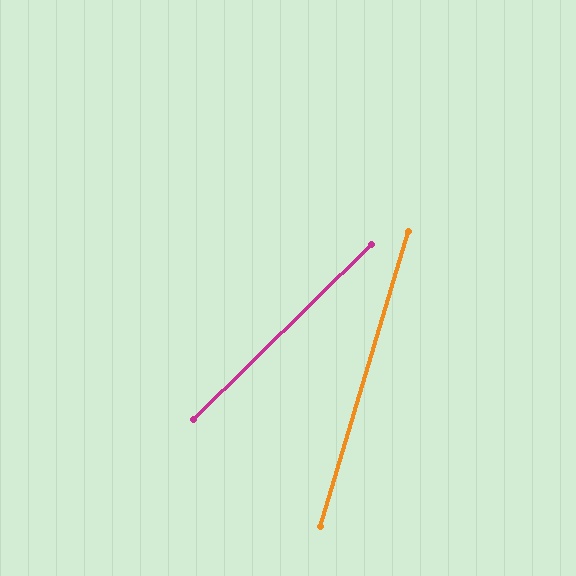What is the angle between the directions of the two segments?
Approximately 29 degrees.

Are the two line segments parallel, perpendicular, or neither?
Neither parallel nor perpendicular — they differ by about 29°.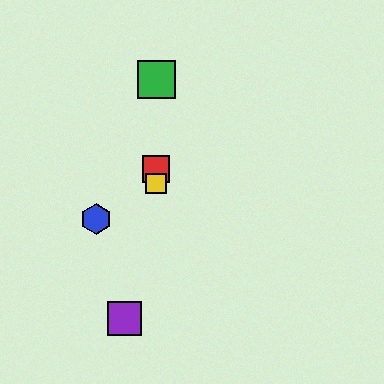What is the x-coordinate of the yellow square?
The yellow square is at x≈156.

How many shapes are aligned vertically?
3 shapes (the red square, the green square, the yellow square) are aligned vertically.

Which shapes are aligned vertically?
The red square, the green square, the yellow square are aligned vertically.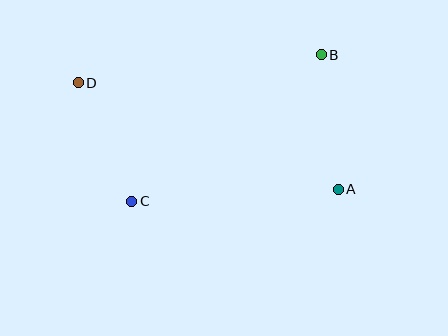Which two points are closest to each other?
Points C and D are closest to each other.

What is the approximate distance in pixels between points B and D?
The distance between B and D is approximately 245 pixels.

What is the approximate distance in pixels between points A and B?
The distance between A and B is approximately 135 pixels.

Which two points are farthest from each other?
Points A and D are farthest from each other.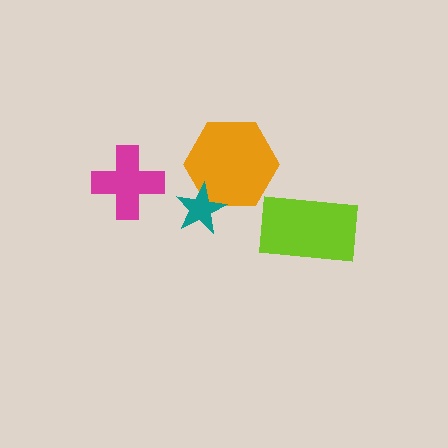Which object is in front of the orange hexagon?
The teal star is in front of the orange hexagon.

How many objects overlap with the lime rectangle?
0 objects overlap with the lime rectangle.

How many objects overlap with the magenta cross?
0 objects overlap with the magenta cross.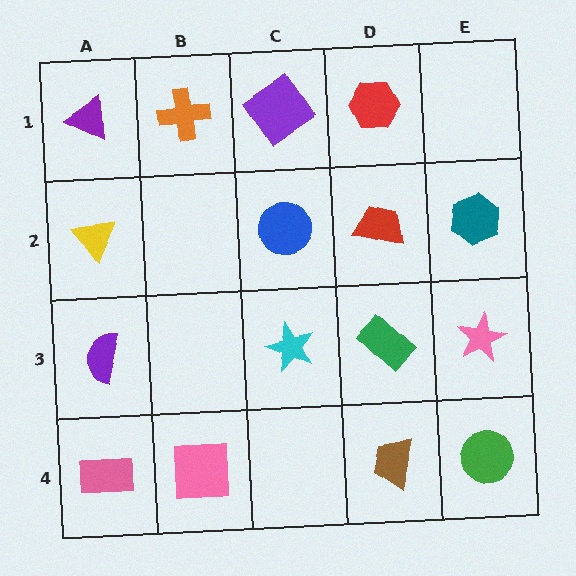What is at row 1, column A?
A purple triangle.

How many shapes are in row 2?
4 shapes.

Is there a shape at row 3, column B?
No, that cell is empty.